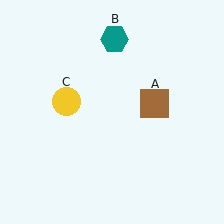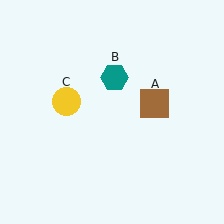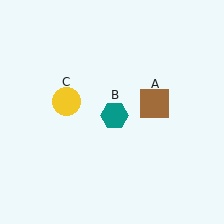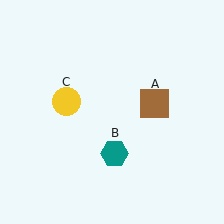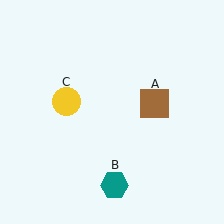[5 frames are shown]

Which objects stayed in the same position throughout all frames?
Brown square (object A) and yellow circle (object C) remained stationary.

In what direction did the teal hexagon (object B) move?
The teal hexagon (object B) moved down.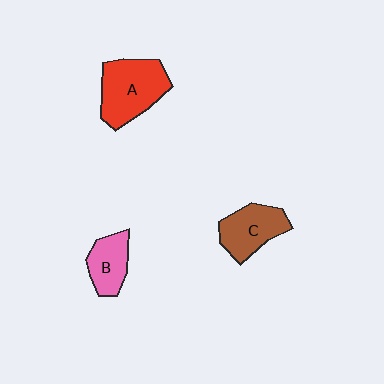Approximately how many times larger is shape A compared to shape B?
Approximately 1.7 times.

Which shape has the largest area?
Shape A (red).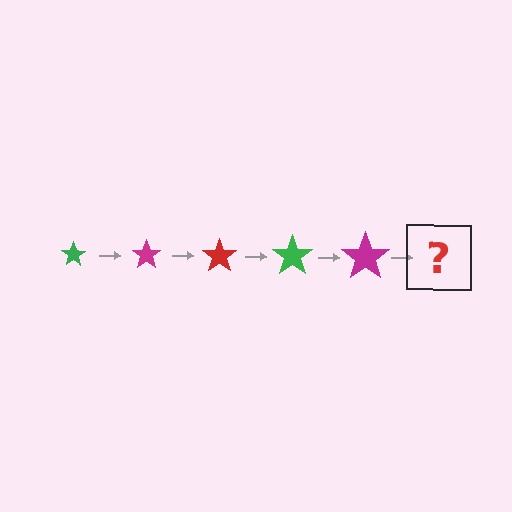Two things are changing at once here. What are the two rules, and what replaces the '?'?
The two rules are that the star grows larger each step and the color cycles through green, magenta, and red. The '?' should be a red star, larger than the previous one.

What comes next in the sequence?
The next element should be a red star, larger than the previous one.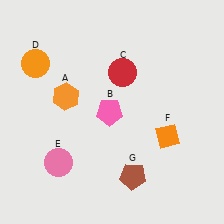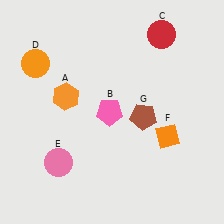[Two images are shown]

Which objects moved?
The objects that moved are: the red circle (C), the brown pentagon (G).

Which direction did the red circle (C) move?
The red circle (C) moved right.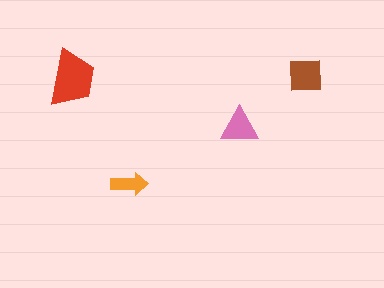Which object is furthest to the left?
The red trapezoid is leftmost.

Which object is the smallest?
The orange arrow.